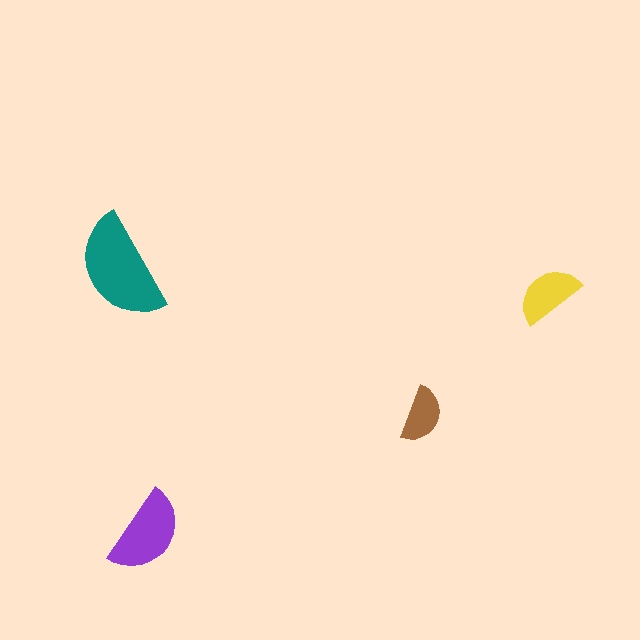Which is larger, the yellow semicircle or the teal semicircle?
The teal one.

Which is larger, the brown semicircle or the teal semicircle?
The teal one.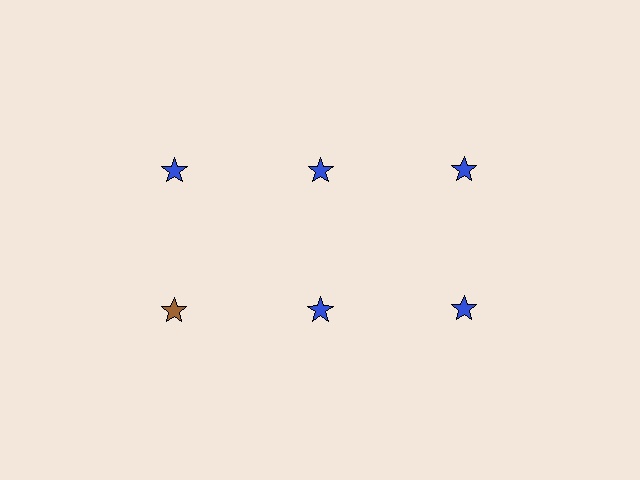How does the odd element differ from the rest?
It has a different color: brown instead of blue.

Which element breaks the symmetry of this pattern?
The brown star in the second row, leftmost column breaks the symmetry. All other shapes are blue stars.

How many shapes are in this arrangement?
There are 6 shapes arranged in a grid pattern.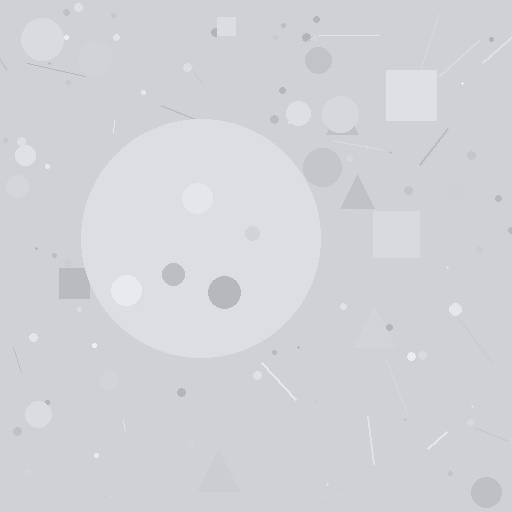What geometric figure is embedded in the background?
A circle is embedded in the background.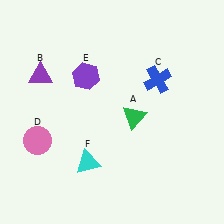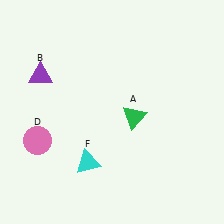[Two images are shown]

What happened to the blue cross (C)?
The blue cross (C) was removed in Image 2. It was in the top-right area of Image 1.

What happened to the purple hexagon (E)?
The purple hexagon (E) was removed in Image 2. It was in the top-left area of Image 1.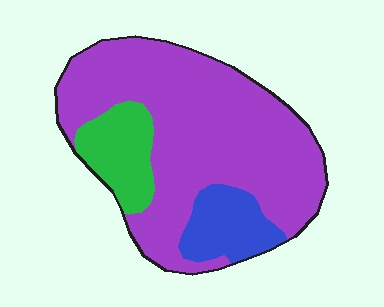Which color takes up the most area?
Purple, at roughly 75%.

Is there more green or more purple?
Purple.